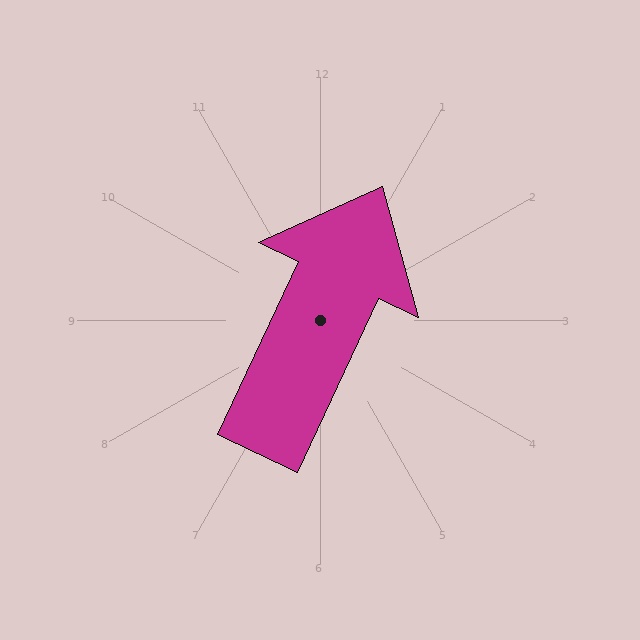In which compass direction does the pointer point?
Northeast.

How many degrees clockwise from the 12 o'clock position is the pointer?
Approximately 25 degrees.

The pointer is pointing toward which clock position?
Roughly 1 o'clock.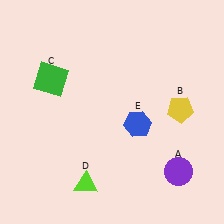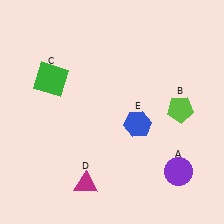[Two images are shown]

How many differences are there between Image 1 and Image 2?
There are 2 differences between the two images.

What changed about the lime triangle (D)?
In Image 1, D is lime. In Image 2, it changed to magenta.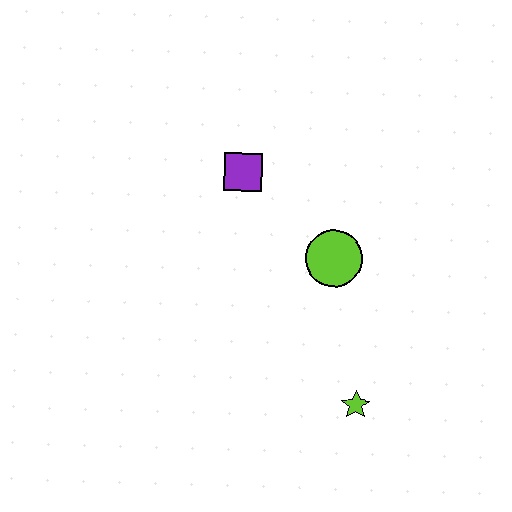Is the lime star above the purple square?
No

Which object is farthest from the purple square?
The lime star is farthest from the purple square.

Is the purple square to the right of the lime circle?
No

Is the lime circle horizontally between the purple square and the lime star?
Yes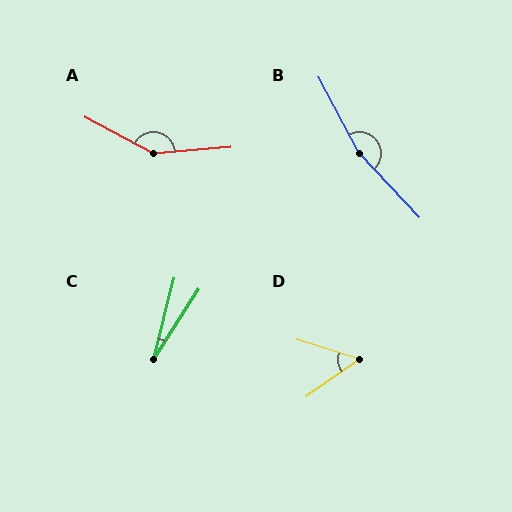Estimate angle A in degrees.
Approximately 147 degrees.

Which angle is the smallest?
C, at approximately 18 degrees.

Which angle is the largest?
B, at approximately 165 degrees.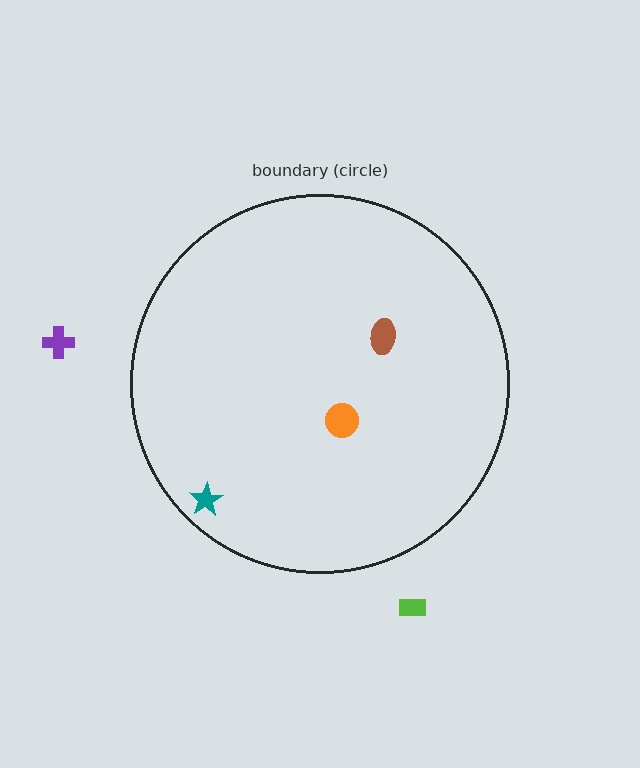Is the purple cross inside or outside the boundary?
Outside.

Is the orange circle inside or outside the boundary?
Inside.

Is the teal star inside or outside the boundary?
Inside.